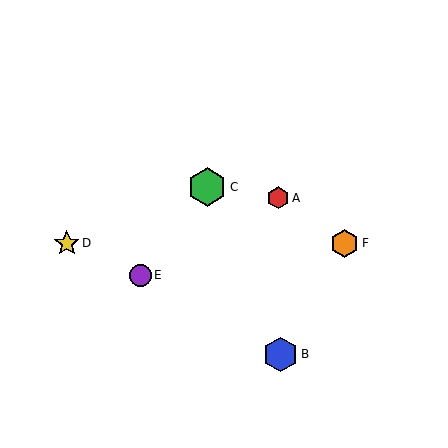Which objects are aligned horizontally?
Objects D, F are aligned horizontally.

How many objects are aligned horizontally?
2 objects (D, F) are aligned horizontally.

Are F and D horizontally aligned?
Yes, both are at y≈243.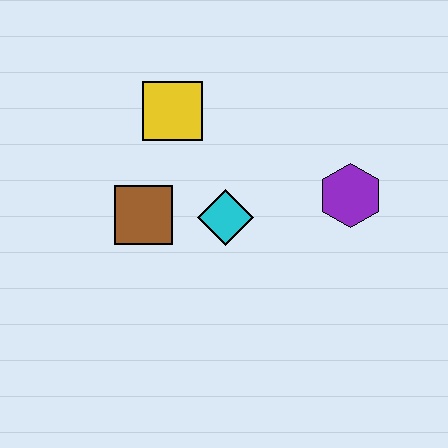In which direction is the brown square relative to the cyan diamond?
The brown square is to the left of the cyan diamond.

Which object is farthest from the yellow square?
The purple hexagon is farthest from the yellow square.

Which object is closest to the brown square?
The cyan diamond is closest to the brown square.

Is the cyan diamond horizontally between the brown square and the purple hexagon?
Yes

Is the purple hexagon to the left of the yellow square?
No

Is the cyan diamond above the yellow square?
No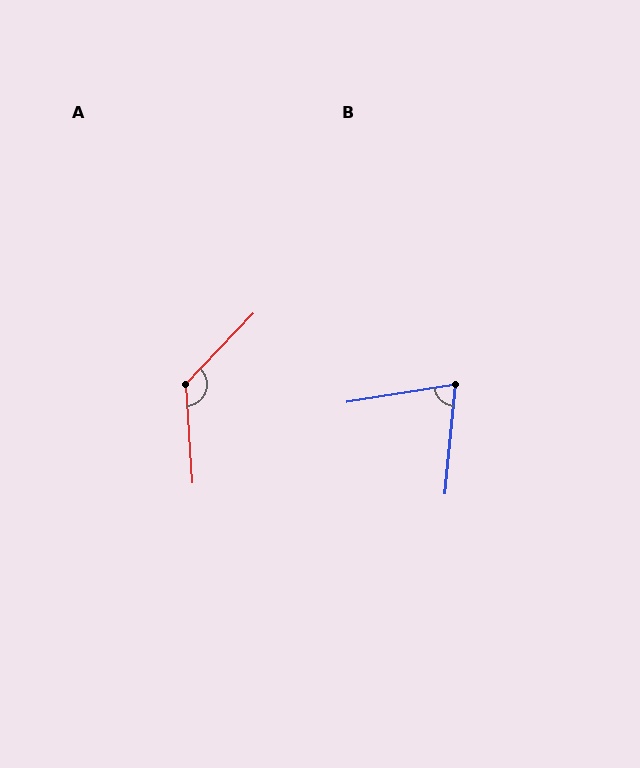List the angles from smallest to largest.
B (75°), A (132°).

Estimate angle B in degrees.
Approximately 75 degrees.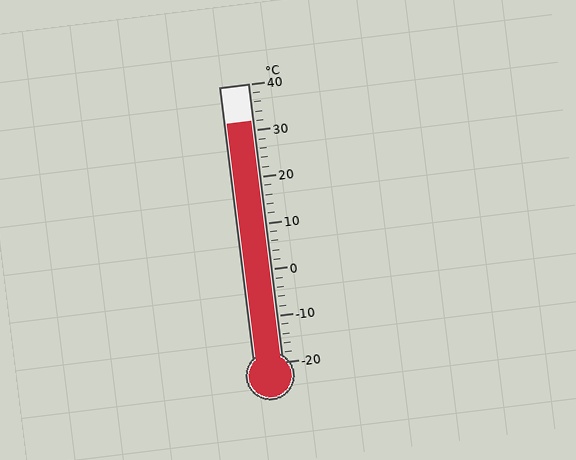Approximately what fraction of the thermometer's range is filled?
The thermometer is filled to approximately 85% of its range.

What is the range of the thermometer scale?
The thermometer scale ranges from -20°C to 40°C.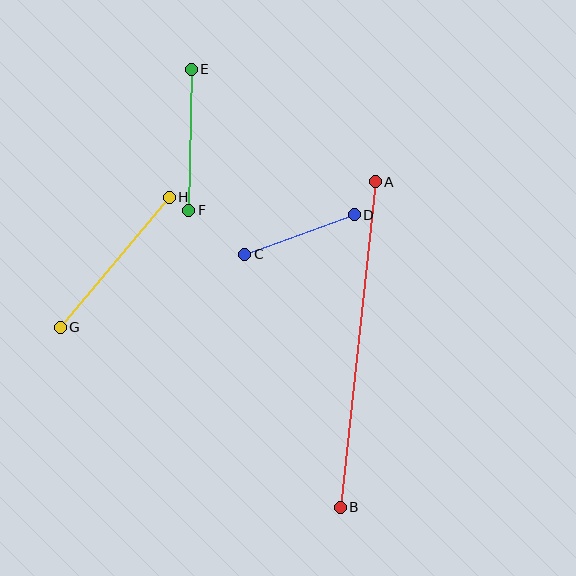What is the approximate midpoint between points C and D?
The midpoint is at approximately (299, 234) pixels.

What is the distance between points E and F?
The distance is approximately 141 pixels.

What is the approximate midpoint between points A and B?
The midpoint is at approximately (358, 345) pixels.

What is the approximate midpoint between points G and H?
The midpoint is at approximately (115, 262) pixels.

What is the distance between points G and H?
The distance is approximately 170 pixels.